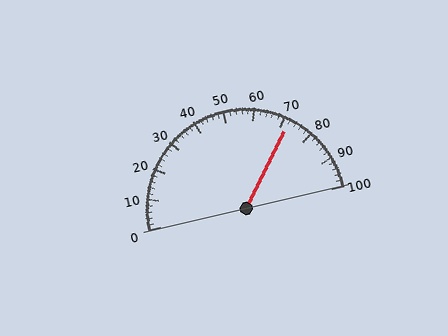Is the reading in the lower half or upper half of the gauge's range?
The reading is in the upper half of the range (0 to 100).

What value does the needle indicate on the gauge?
The needle indicates approximately 72.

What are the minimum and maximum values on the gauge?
The gauge ranges from 0 to 100.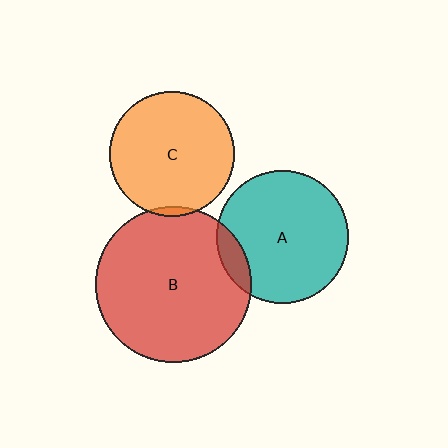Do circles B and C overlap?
Yes.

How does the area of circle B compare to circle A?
Approximately 1.4 times.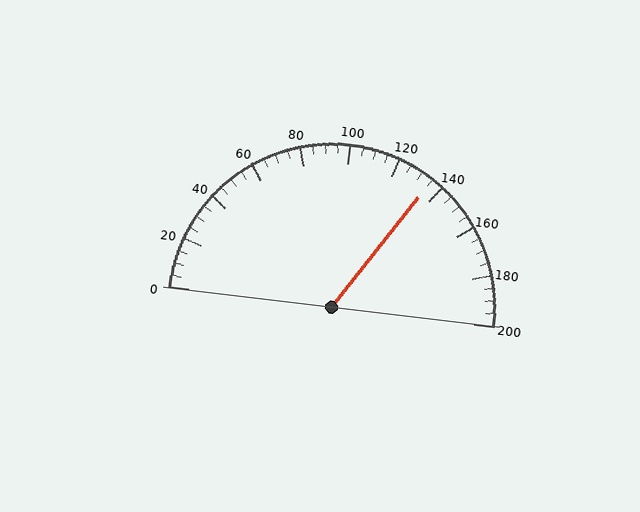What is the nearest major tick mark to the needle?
The nearest major tick mark is 140.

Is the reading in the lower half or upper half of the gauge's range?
The reading is in the upper half of the range (0 to 200).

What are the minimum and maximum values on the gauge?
The gauge ranges from 0 to 200.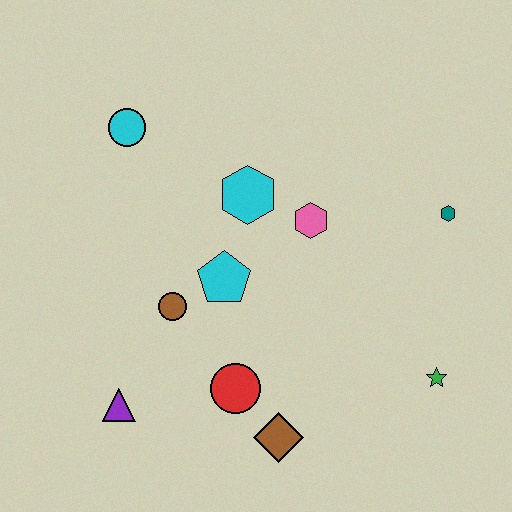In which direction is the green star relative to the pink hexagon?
The green star is below the pink hexagon.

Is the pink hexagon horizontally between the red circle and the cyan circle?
No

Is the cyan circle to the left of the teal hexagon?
Yes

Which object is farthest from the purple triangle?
The teal hexagon is farthest from the purple triangle.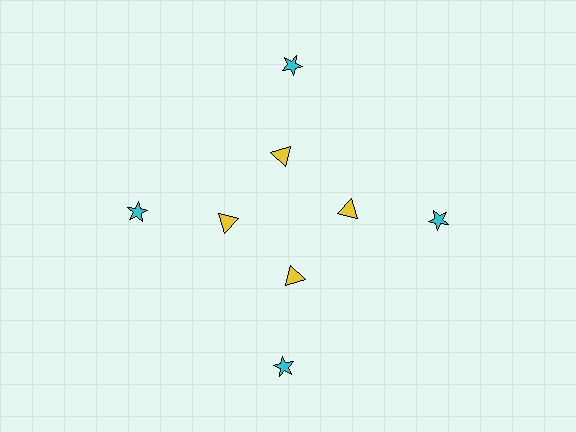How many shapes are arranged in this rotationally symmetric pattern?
There are 8 shapes, arranged in 4 groups of 2.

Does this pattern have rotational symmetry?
Yes, this pattern has 4-fold rotational symmetry. It looks the same after rotating 90 degrees around the center.